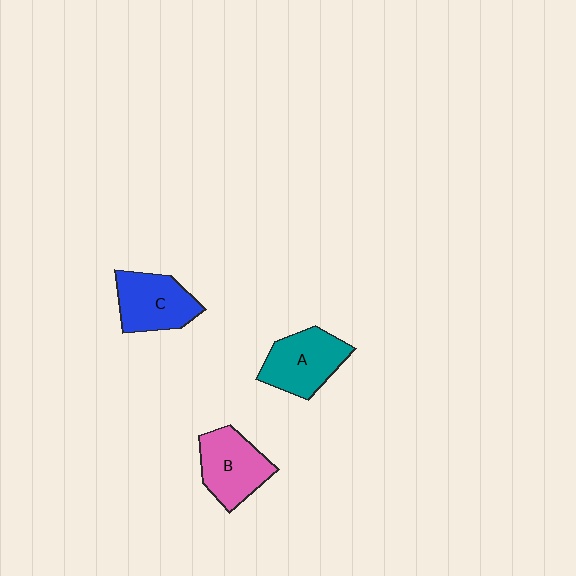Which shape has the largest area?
Shape A (teal).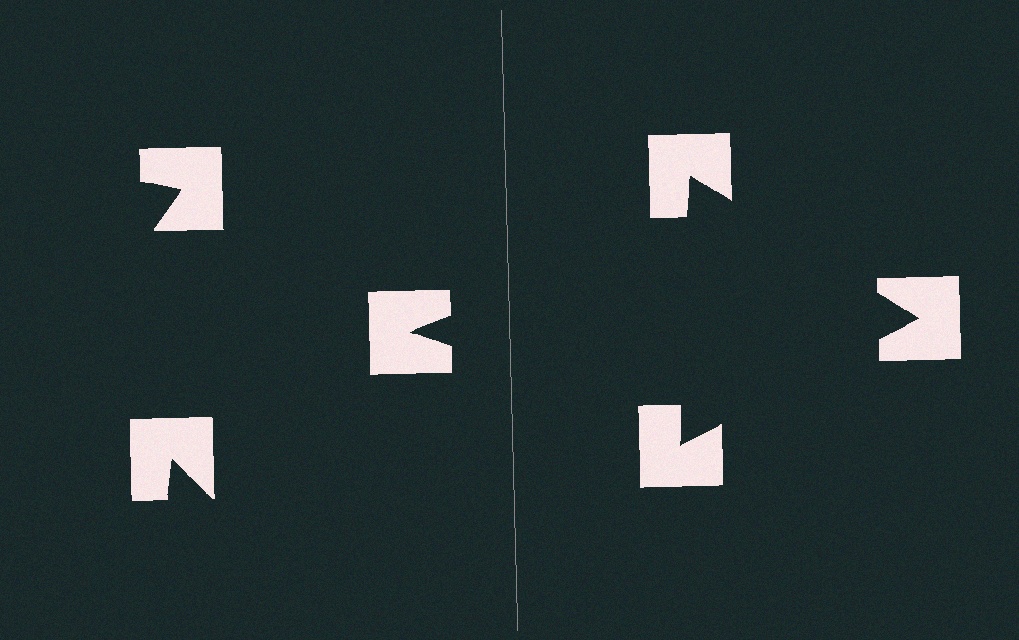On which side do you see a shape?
An illusory triangle appears on the right side. On the left side the wedge cuts are rotated, so no coherent shape forms.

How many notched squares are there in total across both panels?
6 — 3 on each side.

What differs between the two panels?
The notched squares are positioned identically on both sides; only the wedge orientations differ. On the right they align to a triangle; on the left they are misaligned.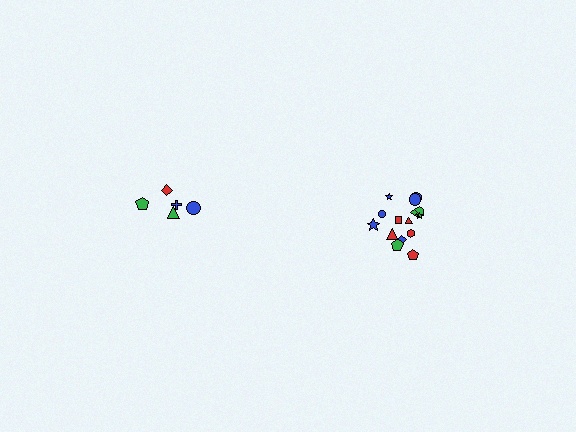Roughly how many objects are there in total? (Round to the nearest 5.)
Roughly 20 objects in total.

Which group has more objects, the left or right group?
The right group.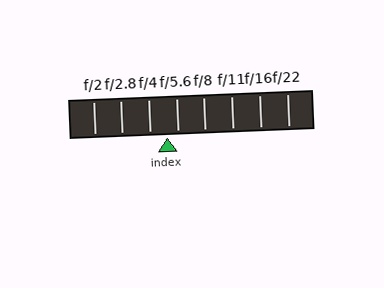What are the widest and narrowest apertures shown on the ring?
The widest aperture shown is f/2 and the narrowest is f/22.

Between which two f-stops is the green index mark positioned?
The index mark is between f/4 and f/5.6.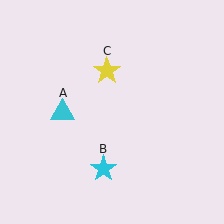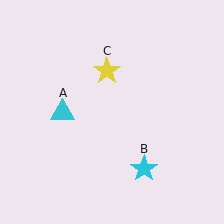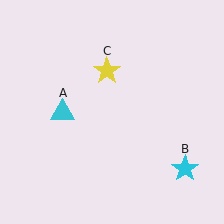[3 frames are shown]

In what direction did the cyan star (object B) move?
The cyan star (object B) moved right.